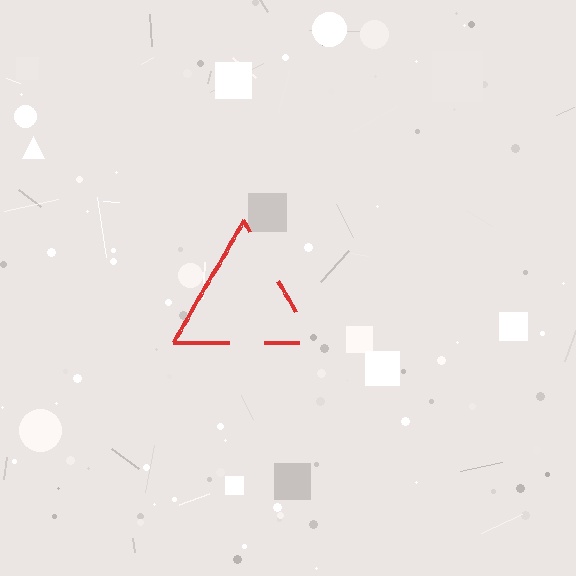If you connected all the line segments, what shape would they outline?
They would outline a triangle.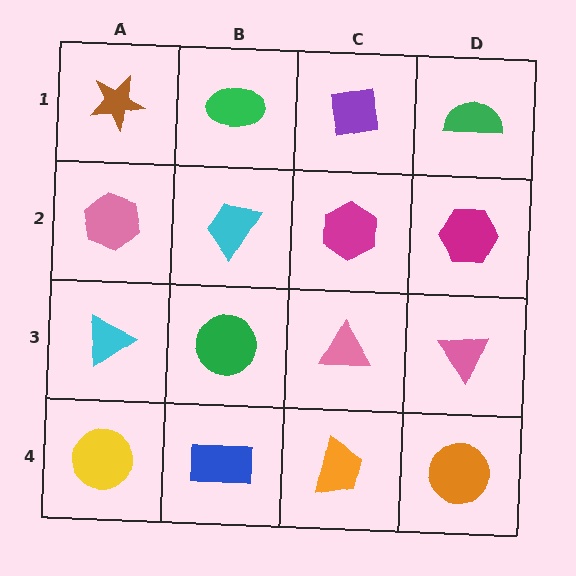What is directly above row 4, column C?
A pink triangle.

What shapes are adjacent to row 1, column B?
A cyan trapezoid (row 2, column B), a brown star (row 1, column A), a purple square (row 1, column C).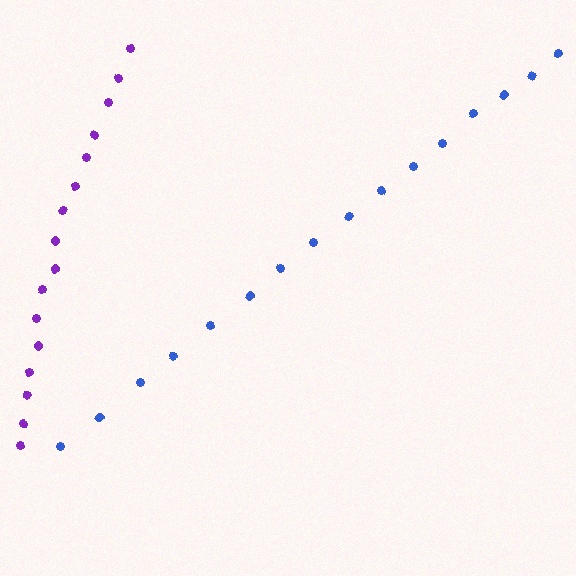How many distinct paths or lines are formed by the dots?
There are 2 distinct paths.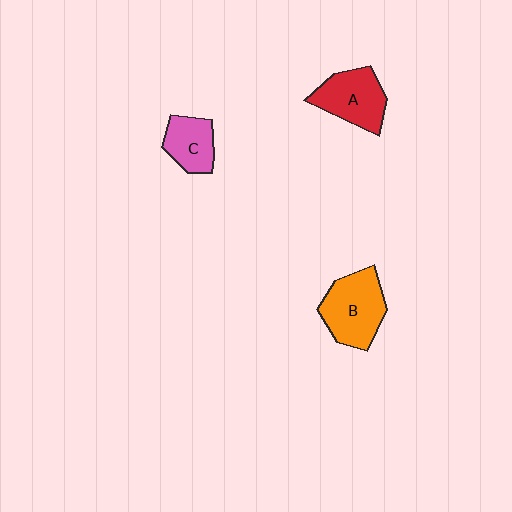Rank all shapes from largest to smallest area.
From largest to smallest: B (orange), A (red), C (pink).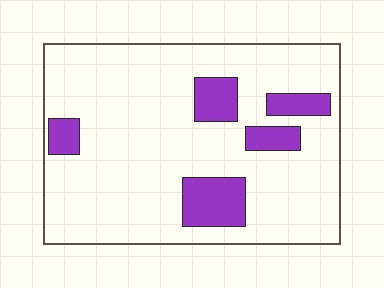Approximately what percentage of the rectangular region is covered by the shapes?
Approximately 15%.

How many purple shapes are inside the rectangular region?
5.